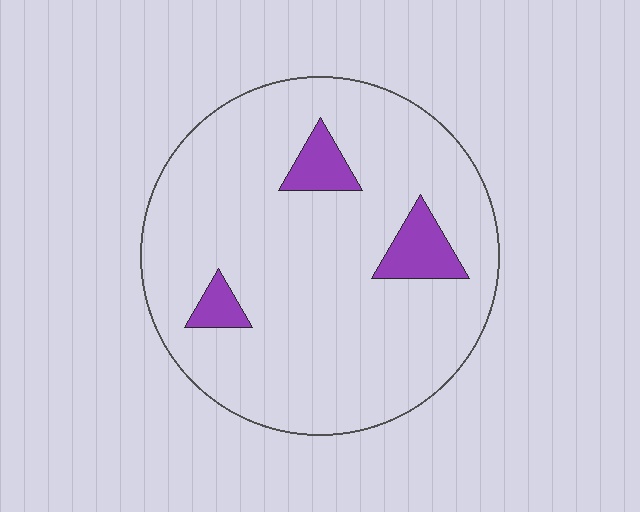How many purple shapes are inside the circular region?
3.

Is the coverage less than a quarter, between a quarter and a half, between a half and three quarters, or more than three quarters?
Less than a quarter.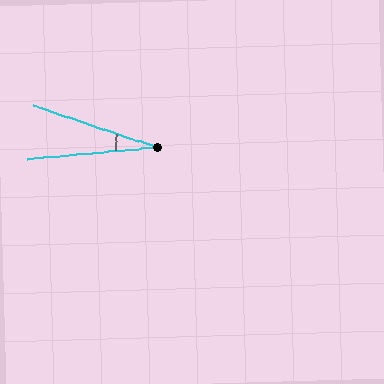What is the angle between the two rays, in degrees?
Approximately 24 degrees.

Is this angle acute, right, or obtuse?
It is acute.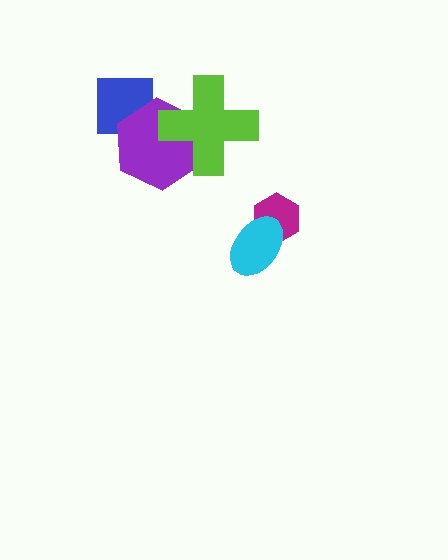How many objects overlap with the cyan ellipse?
1 object overlaps with the cyan ellipse.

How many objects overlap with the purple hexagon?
2 objects overlap with the purple hexagon.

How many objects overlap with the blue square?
1 object overlaps with the blue square.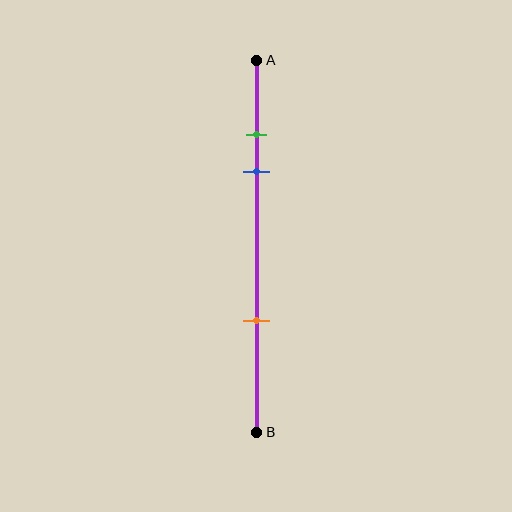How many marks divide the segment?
There are 3 marks dividing the segment.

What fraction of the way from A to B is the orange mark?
The orange mark is approximately 70% (0.7) of the way from A to B.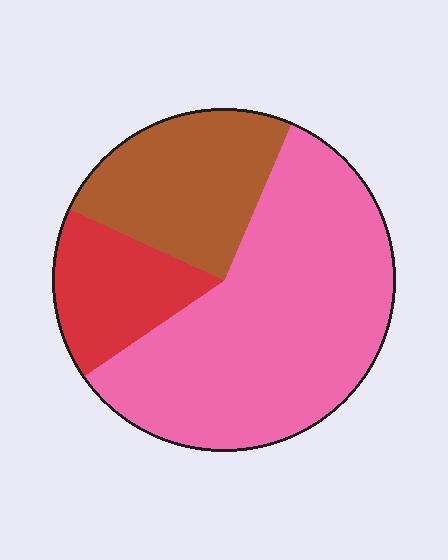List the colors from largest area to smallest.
From largest to smallest: pink, brown, red.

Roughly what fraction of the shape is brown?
Brown covers about 25% of the shape.